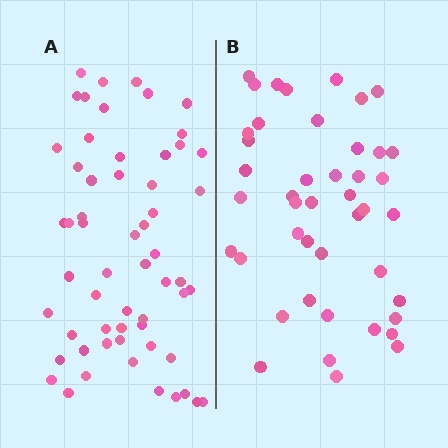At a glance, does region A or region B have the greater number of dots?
Region A (the left region) has more dots.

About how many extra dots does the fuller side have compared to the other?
Region A has approximately 15 more dots than region B.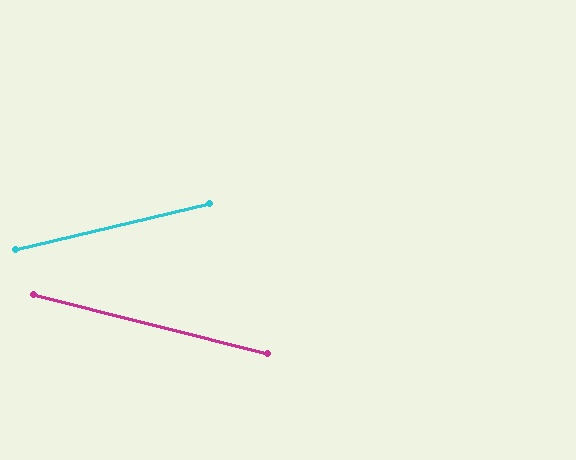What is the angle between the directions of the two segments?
Approximately 27 degrees.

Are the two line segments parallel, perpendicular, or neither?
Neither parallel nor perpendicular — they differ by about 27°.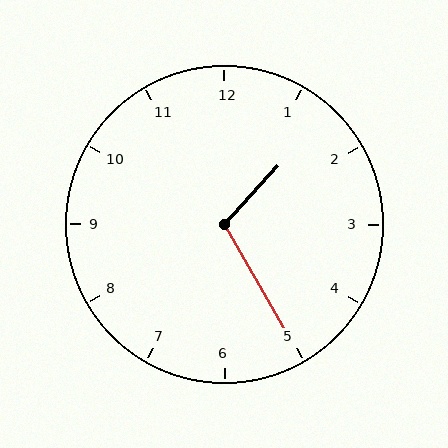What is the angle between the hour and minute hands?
Approximately 108 degrees.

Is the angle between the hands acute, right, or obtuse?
It is obtuse.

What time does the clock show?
1:25.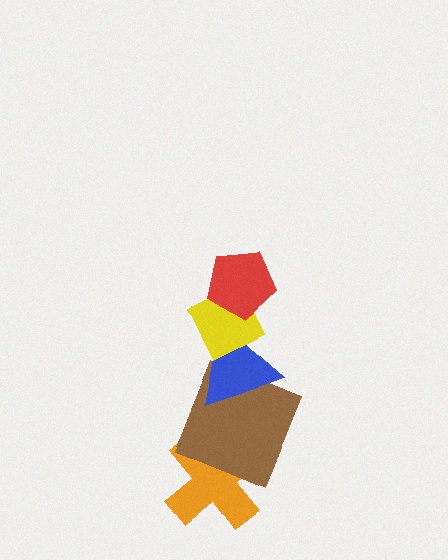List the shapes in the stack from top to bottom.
From top to bottom: the red pentagon, the yellow diamond, the blue triangle, the brown square, the orange cross.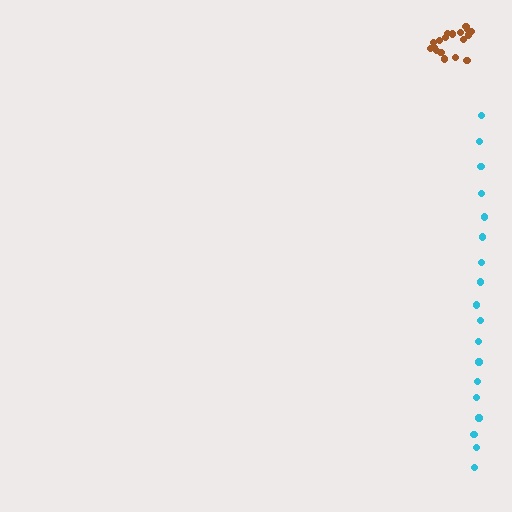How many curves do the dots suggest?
There are 2 distinct paths.